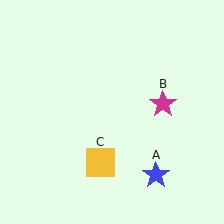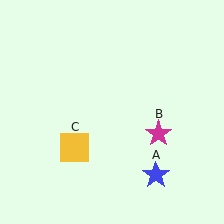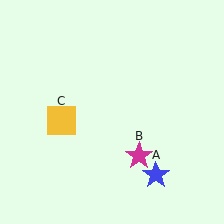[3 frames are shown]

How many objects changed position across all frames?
2 objects changed position: magenta star (object B), yellow square (object C).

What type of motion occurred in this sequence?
The magenta star (object B), yellow square (object C) rotated clockwise around the center of the scene.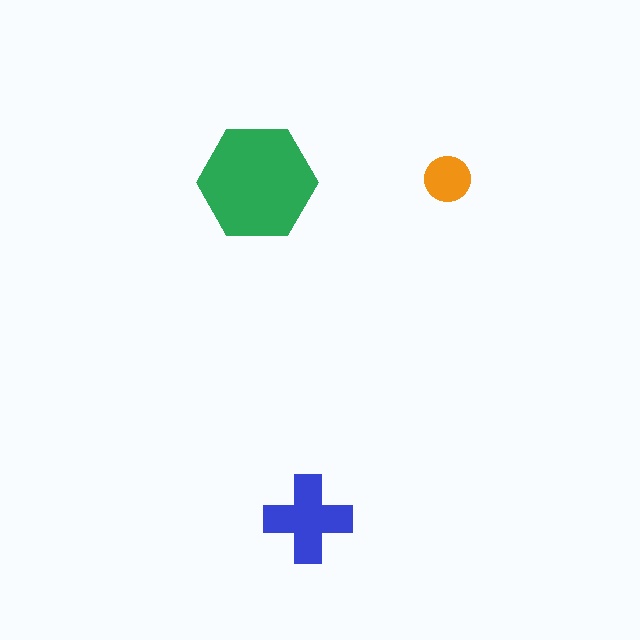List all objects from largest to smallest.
The green hexagon, the blue cross, the orange circle.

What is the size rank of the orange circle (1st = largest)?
3rd.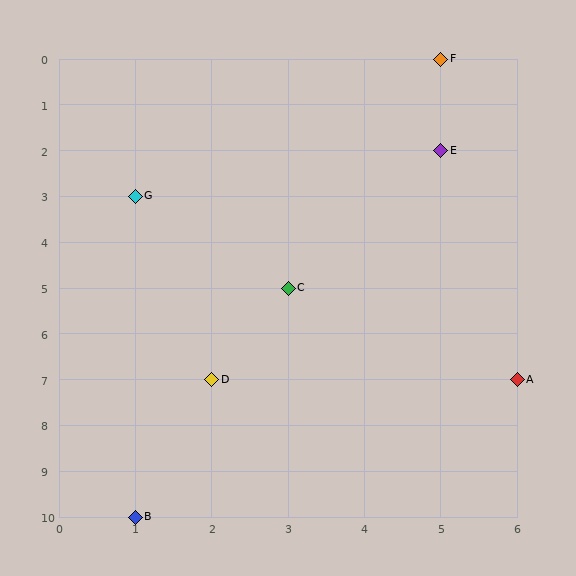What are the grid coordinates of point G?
Point G is at grid coordinates (1, 3).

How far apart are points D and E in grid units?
Points D and E are 3 columns and 5 rows apart (about 5.8 grid units diagonally).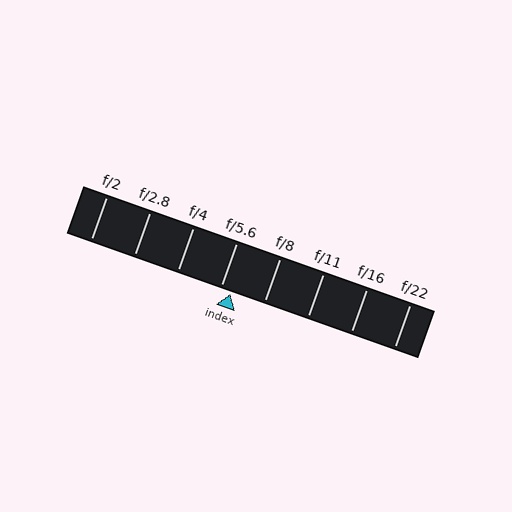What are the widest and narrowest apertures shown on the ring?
The widest aperture shown is f/2 and the narrowest is f/22.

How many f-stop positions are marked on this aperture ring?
There are 8 f-stop positions marked.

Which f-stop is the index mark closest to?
The index mark is closest to f/5.6.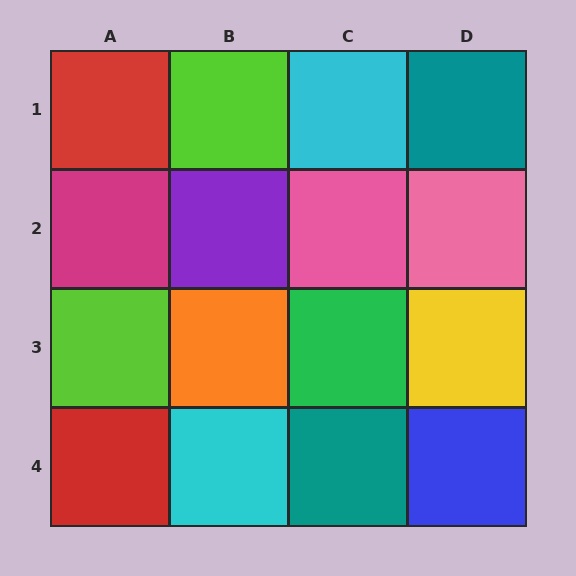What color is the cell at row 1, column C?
Cyan.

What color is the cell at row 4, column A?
Red.